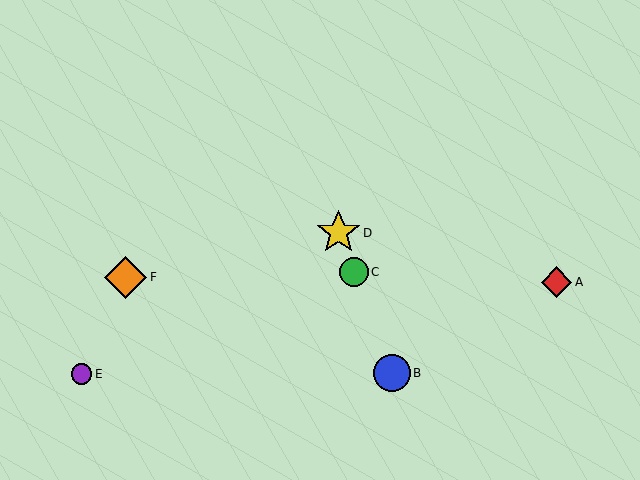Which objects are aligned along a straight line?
Objects B, C, D are aligned along a straight line.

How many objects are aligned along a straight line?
3 objects (B, C, D) are aligned along a straight line.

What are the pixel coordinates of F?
Object F is at (125, 277).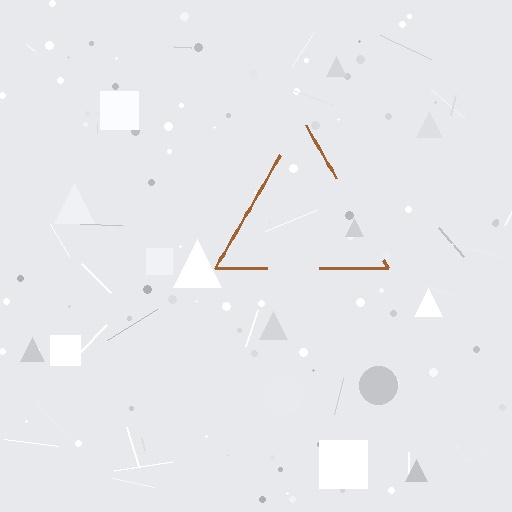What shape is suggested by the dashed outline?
The dashed outline suggests a triangle.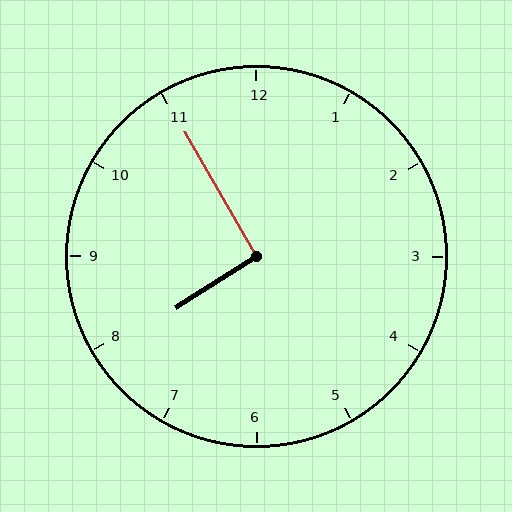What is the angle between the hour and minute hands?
Approximately 92 degrees.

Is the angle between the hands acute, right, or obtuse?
It is right.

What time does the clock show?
7:55.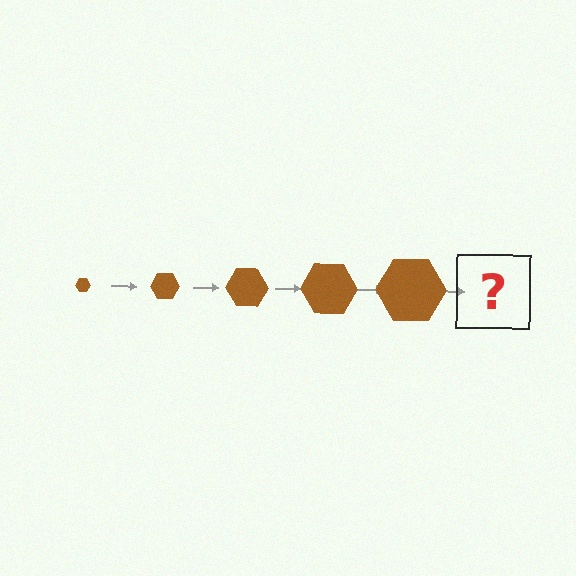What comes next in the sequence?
The next element should be a brown hexagon, larger than the previous one.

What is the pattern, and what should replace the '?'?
The pattern is that the hexagon gets progressively larger each step. The '?' should be a brown hexagon, larger than the previous one.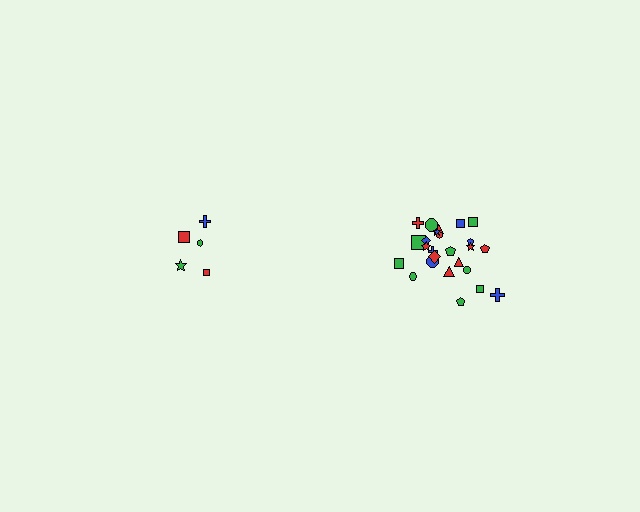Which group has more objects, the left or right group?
The right group.